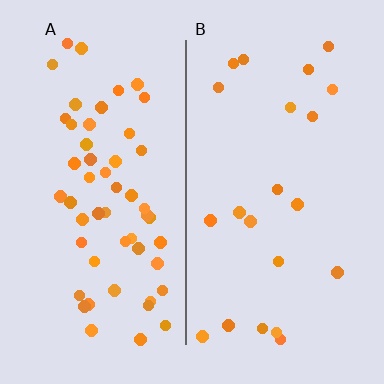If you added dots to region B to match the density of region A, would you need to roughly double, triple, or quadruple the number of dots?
Approximately triple.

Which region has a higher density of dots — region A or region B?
A (the left).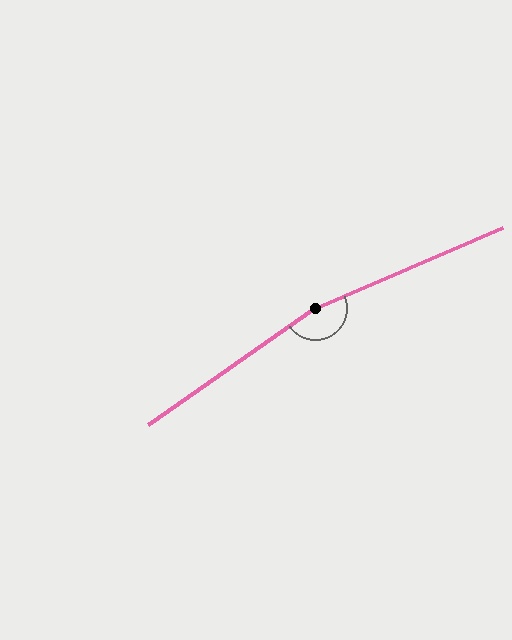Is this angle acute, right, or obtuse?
It is obtuse.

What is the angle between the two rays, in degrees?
Approximately 169 degrees.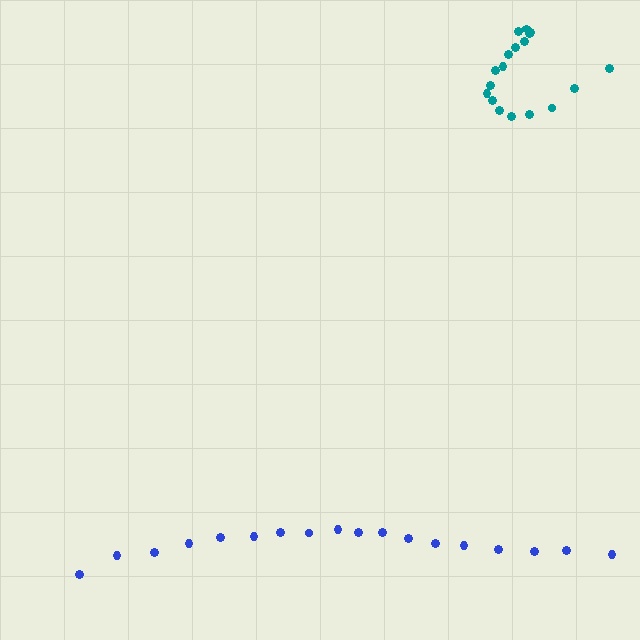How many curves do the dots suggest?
There are 2 distinct paths.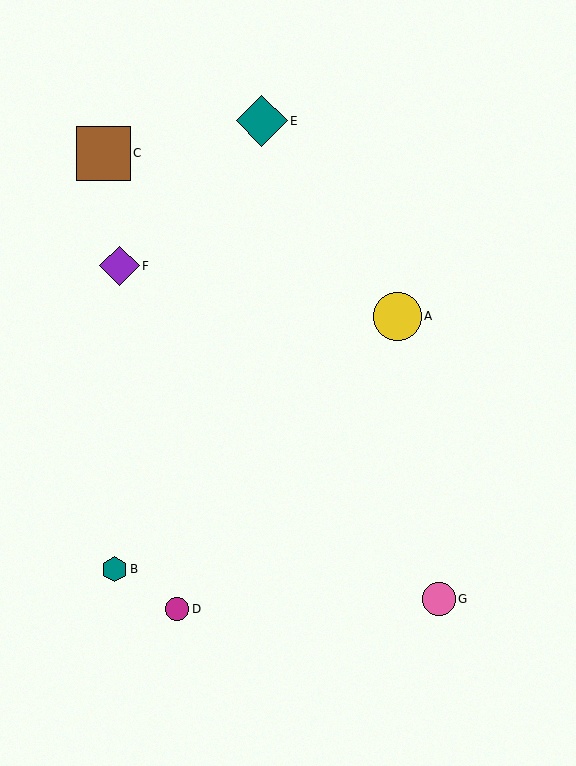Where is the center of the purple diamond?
The center of the purple diamond is at (119, 266).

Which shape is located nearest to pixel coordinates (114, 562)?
The teal hexagon (labeled B) at (115, 569) is nearest to that location.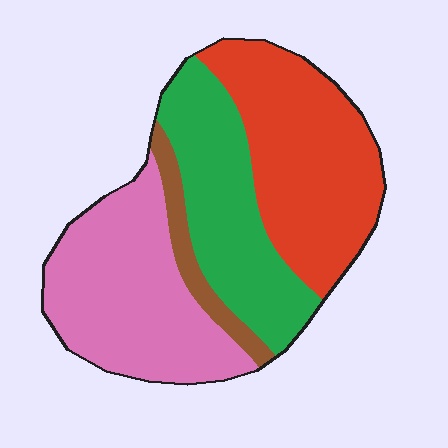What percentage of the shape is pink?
Pink takes up about one third (1/3) of the shape.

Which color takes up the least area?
Brown, at roughly 5%.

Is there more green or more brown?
Green.